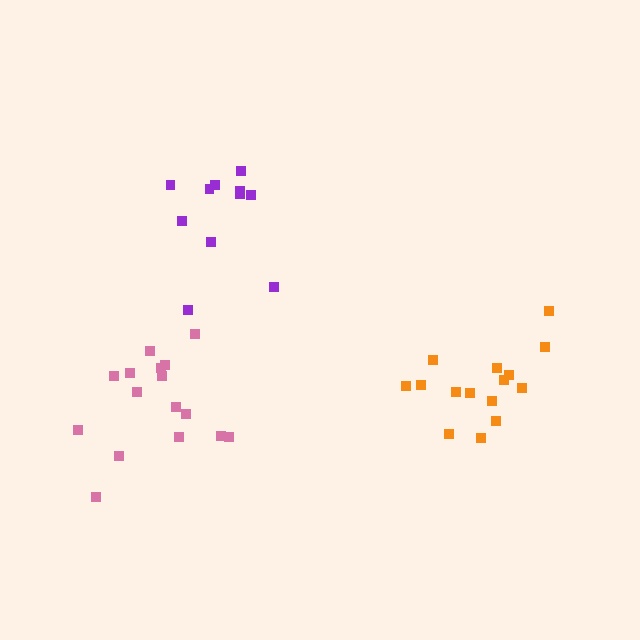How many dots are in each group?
Group 1: 15 dots, Group 2: 16 dots, Group 3: 11 dots (42 total).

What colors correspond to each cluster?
The clusters are colored: orange, pink, purple.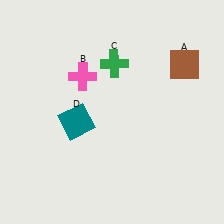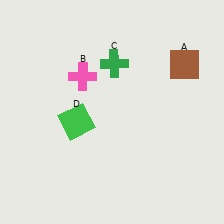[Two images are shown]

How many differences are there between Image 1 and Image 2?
There is 1 difference between the two images.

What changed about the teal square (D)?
In Image 1, D is teal. In Image 2, it changed to green.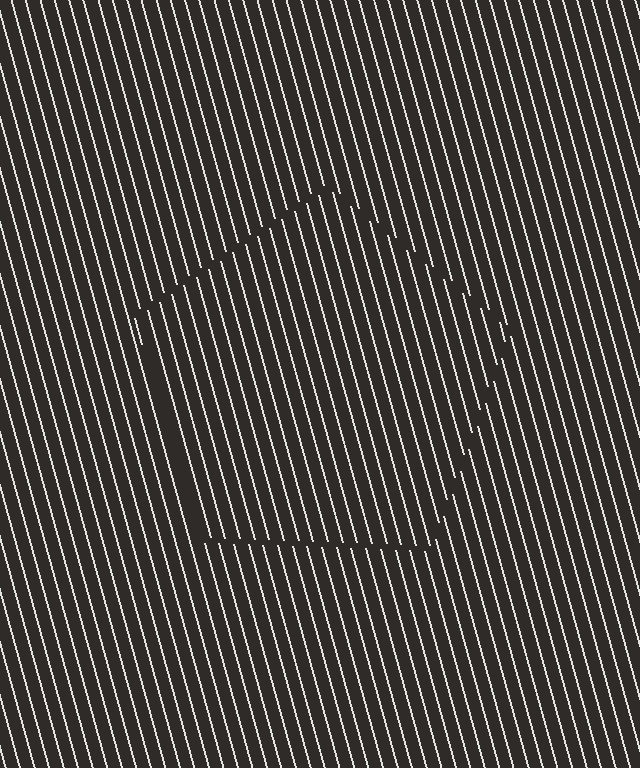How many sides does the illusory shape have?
5 sides — the line-ends trace a pentagon.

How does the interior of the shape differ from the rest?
The interior of the shape contains the same grating, shifted by half a period — the contour is defined by the phase discontinuity where line-ends from the inner and outer gratings abut.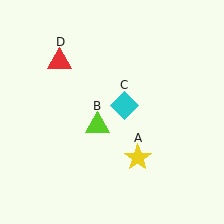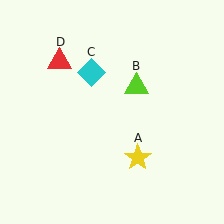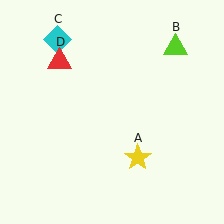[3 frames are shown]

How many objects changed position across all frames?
2 objects changed position: lime triangle (object B), cyan diamond (object C).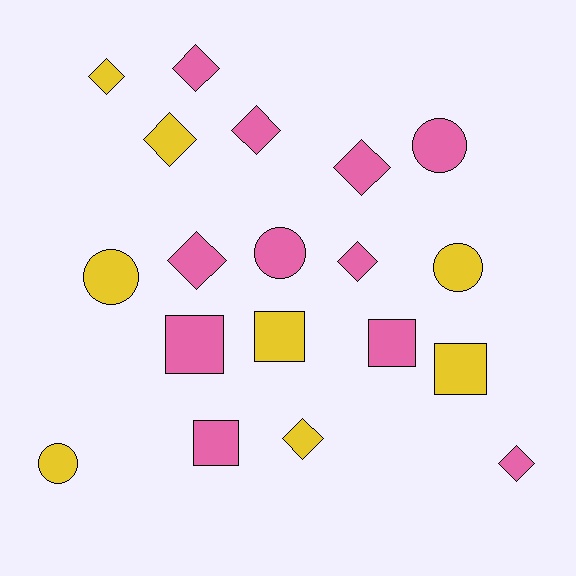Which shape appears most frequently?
Diamond, with 9 objects.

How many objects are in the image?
There are 19 objects.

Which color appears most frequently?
Pink, with 11 objects.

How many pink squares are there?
There are 3 pink squares.